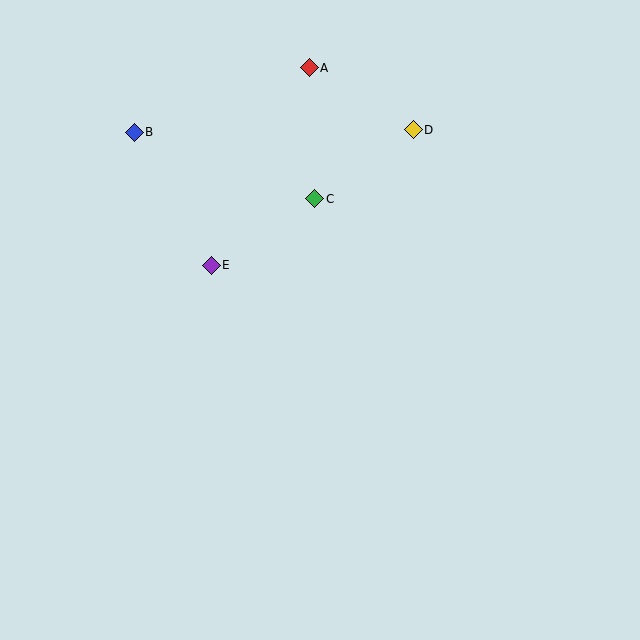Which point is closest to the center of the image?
Point C at (315, 199) is closest to the center.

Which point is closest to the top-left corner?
Point B is closest to the top-left corner.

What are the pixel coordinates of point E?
Point E is at (211, 265).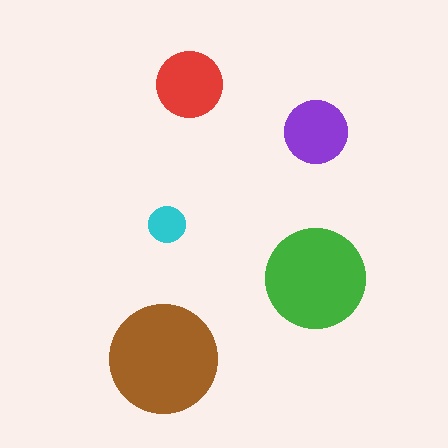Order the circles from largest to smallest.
the brown one, the green one, the red one, the purple one, the cyan one.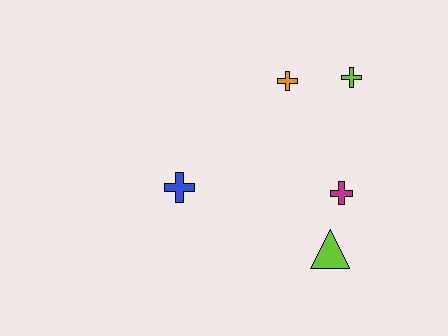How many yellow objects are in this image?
There are no yellow objects.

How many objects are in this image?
There are 5 objects.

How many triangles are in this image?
There is 1 triangle.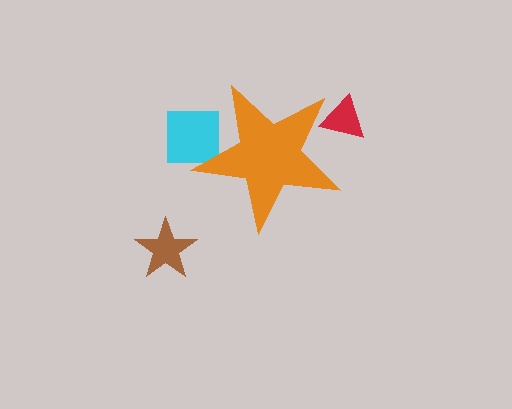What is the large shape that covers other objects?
An orange star.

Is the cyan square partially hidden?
Yes, the cyan square is partially hidden behind the orange star.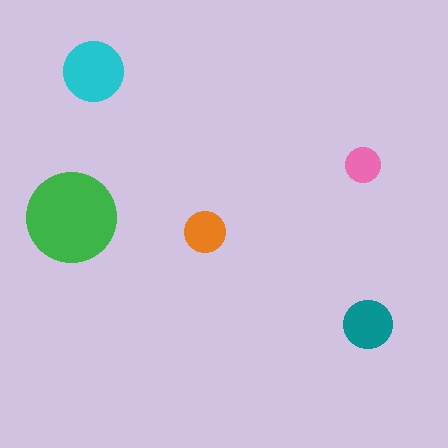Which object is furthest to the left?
The green circle is leftmost.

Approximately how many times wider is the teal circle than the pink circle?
About 1.5 times wider.